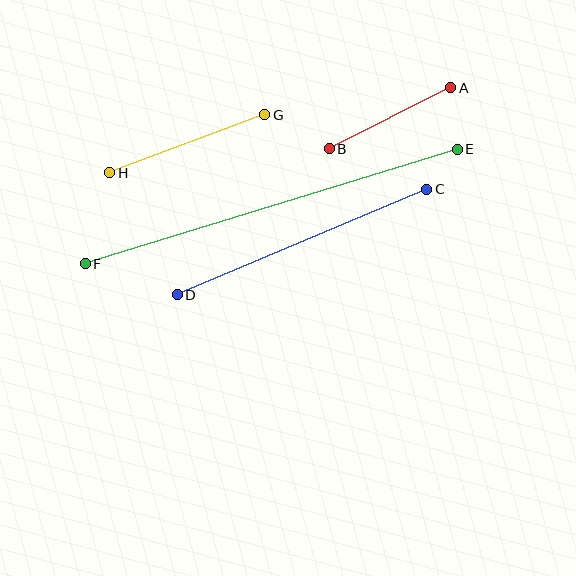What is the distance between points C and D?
The distance is approximately 271 pixels.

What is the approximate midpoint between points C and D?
The midpoint is at approximately (302, 242) pixels.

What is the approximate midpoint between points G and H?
The midpoint is at approximately (187, 144) pixels.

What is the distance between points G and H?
The distance is approximately 165 pixels.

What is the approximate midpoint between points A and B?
The midpoint is at approximately (390, 118) pixels.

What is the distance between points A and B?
The distance is approximately 136 pixels.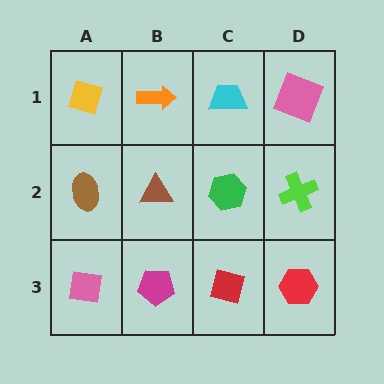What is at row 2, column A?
A brown ellipse.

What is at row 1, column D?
A pink square.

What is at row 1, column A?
A yellow diamond.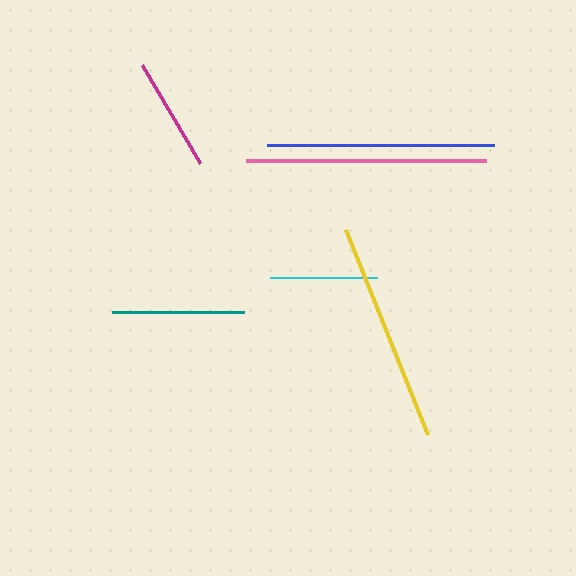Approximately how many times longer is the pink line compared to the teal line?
The pink line is approximately 1.8 times the length of the teal line.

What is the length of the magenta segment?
The magenta segment is approximately 114 pixels long.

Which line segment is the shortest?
The cyan line is the shortest at approximately 108 pixels.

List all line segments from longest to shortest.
From longest to shortest: pink, blue, yellow, teal, magenta, cyan.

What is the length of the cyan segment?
The cyan segment is approximately 108 pixels long.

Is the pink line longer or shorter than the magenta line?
The pink line is longer than the magenta line.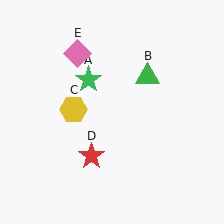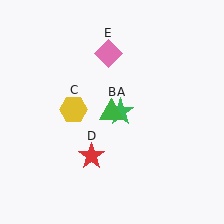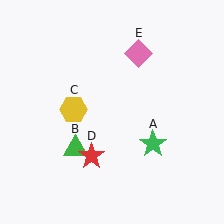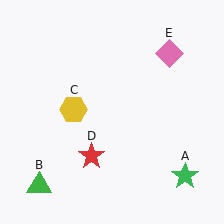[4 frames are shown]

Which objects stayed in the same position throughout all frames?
Yellow hexagon (object C) and red star (object D) remained stationary.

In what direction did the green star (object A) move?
The green star (object A) moved down and to the right.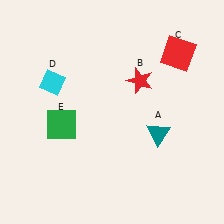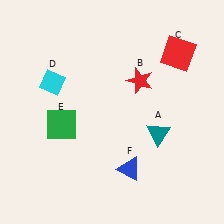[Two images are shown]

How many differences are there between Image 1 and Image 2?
There is 1 difference between the two images.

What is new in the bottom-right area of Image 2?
A blue triangle (F) was added in the bottom-right area of Image 2.